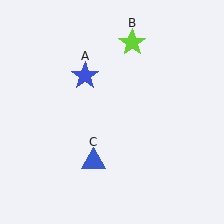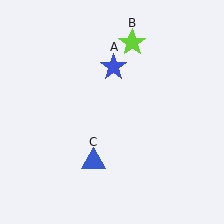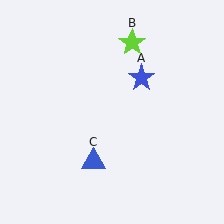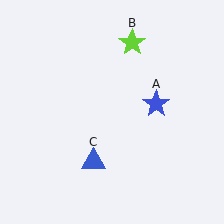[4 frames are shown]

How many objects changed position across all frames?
1 object changed position: blue star (object A).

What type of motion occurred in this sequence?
The blue star (object A) rotated clockwise around the center of the scene.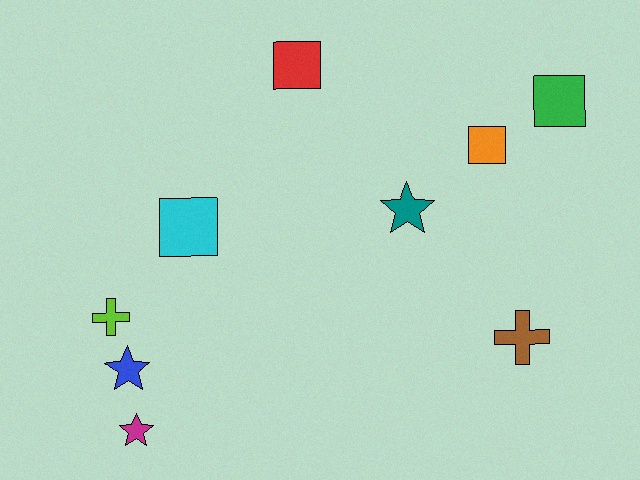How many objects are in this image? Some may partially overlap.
There are 9 objects.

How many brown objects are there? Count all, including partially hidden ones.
There is 1 brown object.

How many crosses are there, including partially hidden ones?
There are 2 crosses.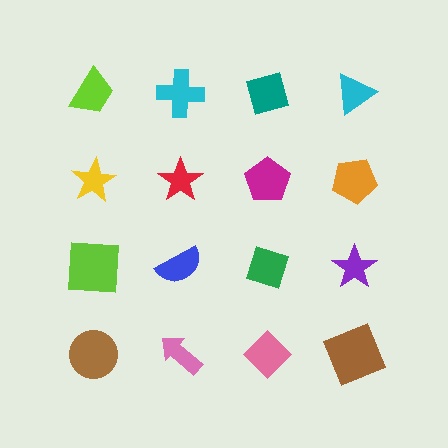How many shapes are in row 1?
4 shapes.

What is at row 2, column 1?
A yellow star.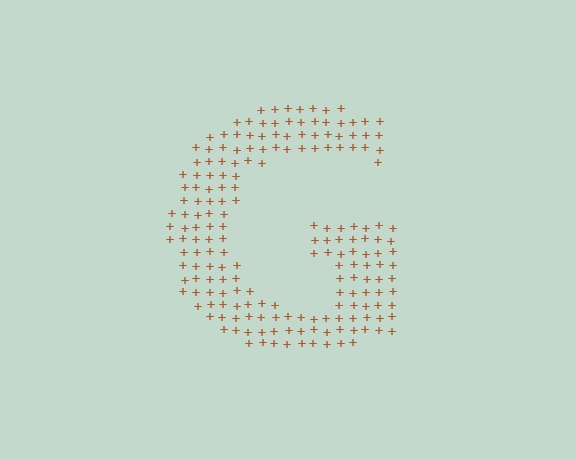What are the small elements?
The small elements are plus signs.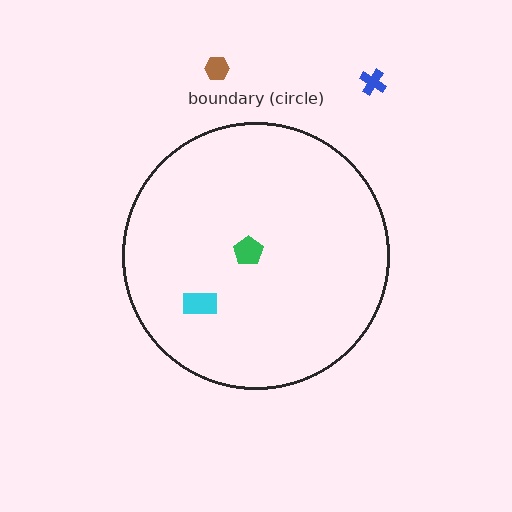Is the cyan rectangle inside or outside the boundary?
Inside.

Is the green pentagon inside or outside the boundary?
Inside.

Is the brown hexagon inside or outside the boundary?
Outside.